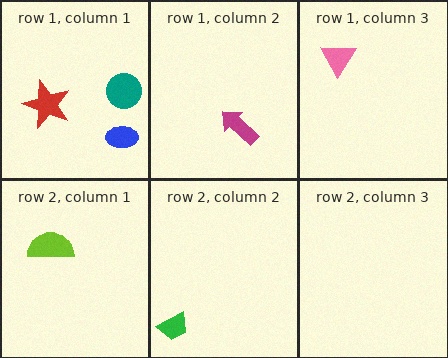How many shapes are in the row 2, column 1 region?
1.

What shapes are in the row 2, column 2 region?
The green trapezoid.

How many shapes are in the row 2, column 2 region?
1.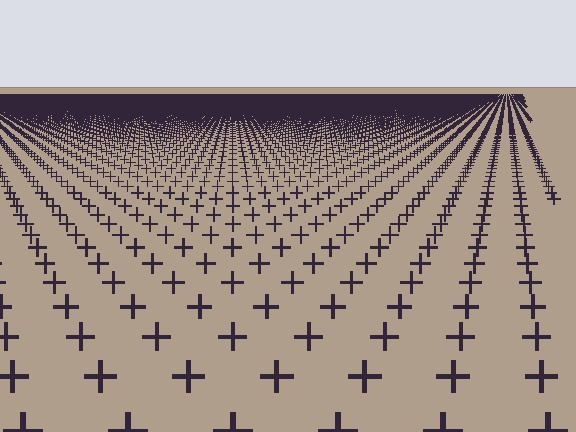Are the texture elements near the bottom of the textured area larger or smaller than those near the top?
Larger. Near the bottom, elements are closer to the viewer and appear at a bigger on-screen size.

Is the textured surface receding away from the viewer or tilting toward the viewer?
The surface is receding away from the viewer. Texture elements get smaller and denser toward the top.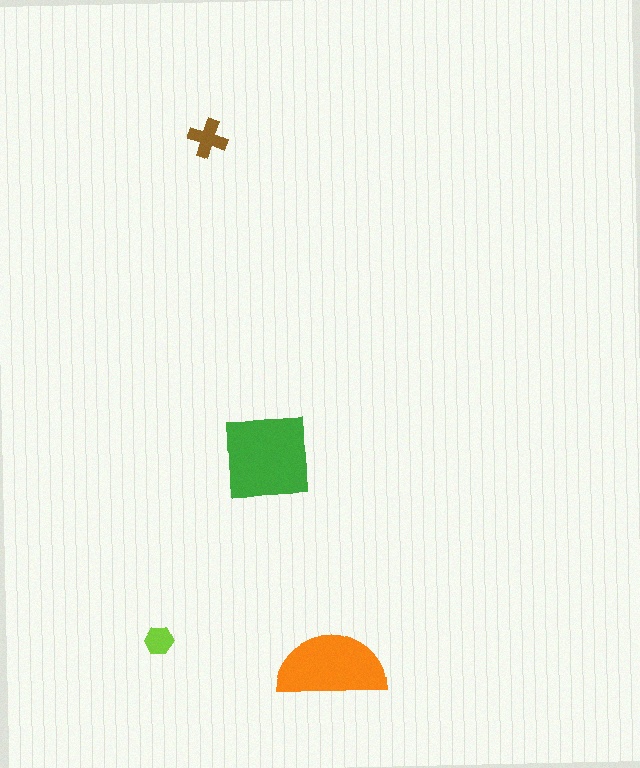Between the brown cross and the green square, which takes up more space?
The green square.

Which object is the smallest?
The lime hexagon.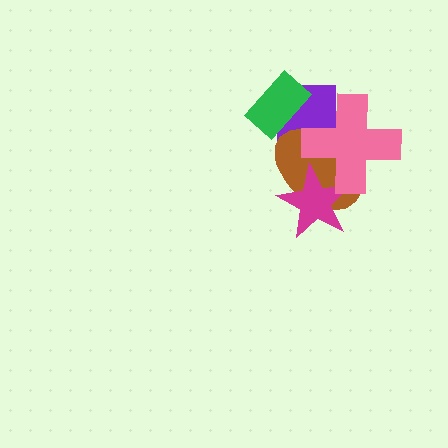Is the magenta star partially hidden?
Yes, it is partially covered by another shape.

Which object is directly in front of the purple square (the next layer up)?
The brown ellipse is directly in front of the purple square.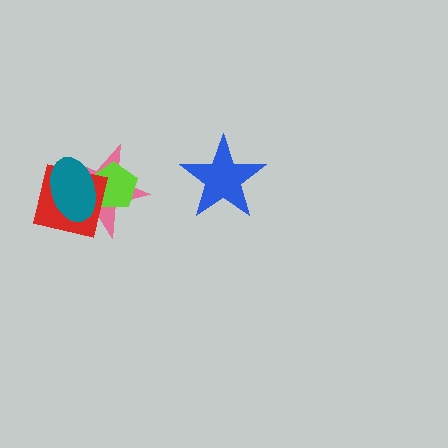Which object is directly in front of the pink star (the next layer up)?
The lime pentagon is directly in front of the pink star.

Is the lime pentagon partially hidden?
Yes, it is partially covered by another shape.